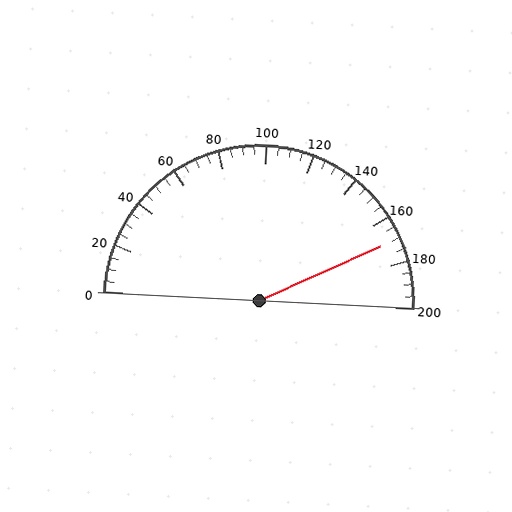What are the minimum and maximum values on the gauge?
The gauge ranges from 0 to 200.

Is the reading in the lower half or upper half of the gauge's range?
The reading is in the upper half of the range (0 to 200).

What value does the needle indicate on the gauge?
The needle indicates approximately 170.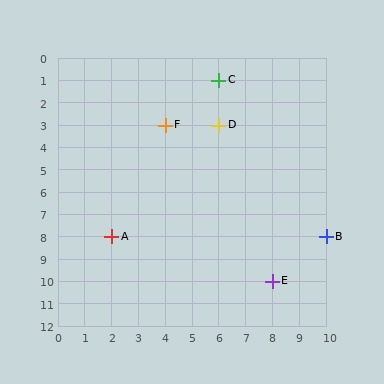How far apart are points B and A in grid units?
Points B and A are 8 columns apart.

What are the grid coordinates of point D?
Point D is at grid coordinates (6, 3).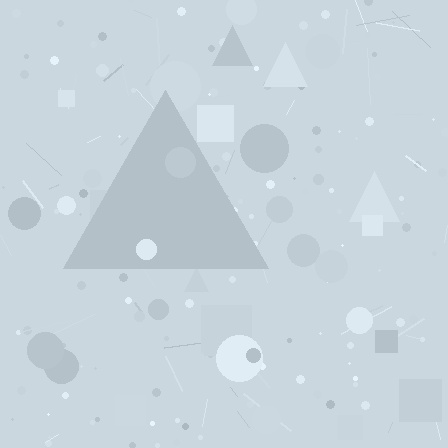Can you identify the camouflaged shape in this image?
The camouflaged shape is a triangle.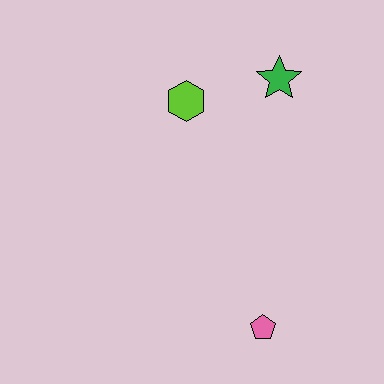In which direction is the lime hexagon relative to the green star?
The lime hexagon is to the left of the green star.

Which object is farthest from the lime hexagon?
The pink pentagon is farthest from the lime hexagon.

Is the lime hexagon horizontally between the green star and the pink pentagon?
No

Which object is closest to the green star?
The lime hexagon is closest to the green star.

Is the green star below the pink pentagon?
No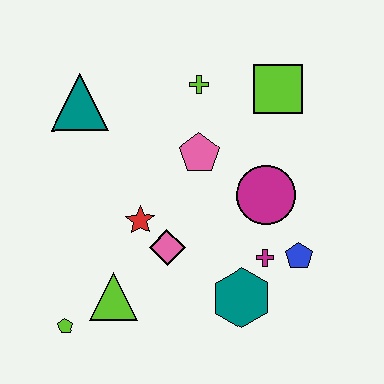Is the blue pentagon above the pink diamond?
No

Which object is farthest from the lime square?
The lime pentagon is farthest from the lime square.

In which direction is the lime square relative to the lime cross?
The lime square is to the right of the lime cross.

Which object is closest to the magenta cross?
The blue pentagon is closest to the magenta cross.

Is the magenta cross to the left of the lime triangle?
No